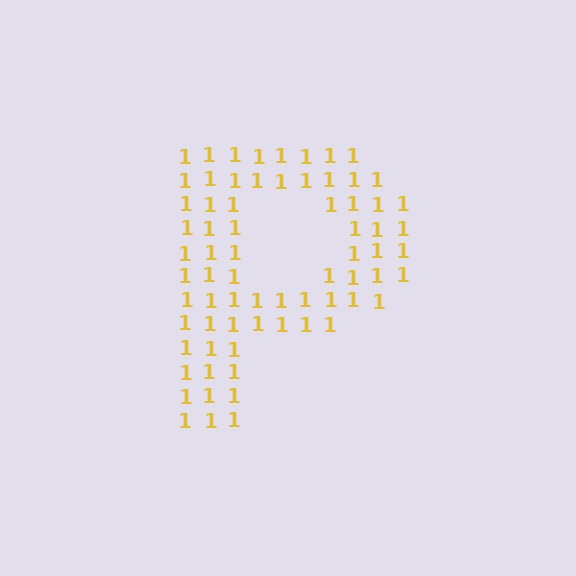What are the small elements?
The small elements are digit 1's.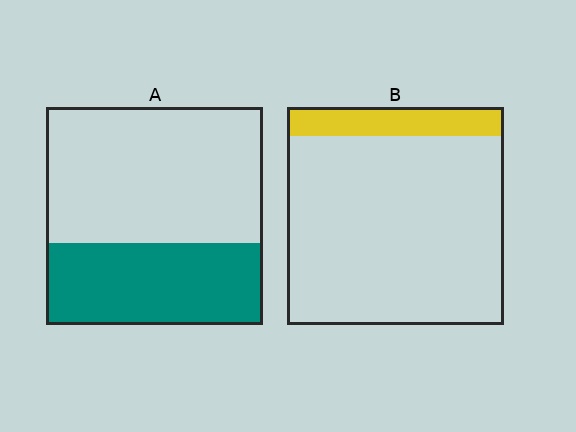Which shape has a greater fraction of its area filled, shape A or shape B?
Shape A.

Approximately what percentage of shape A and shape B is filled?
A is approximately 40% and B is approximately 15%.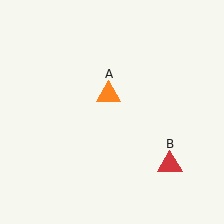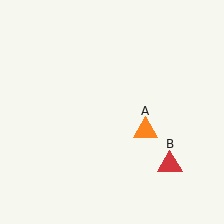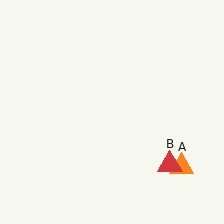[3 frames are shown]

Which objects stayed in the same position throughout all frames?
Red triangle (object B) remained stationary.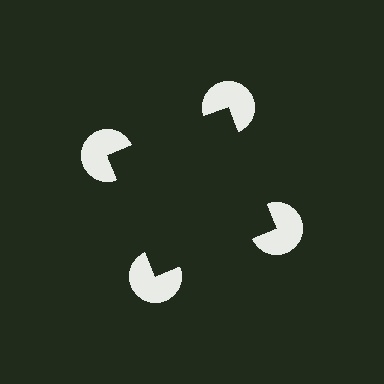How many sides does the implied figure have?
4 sides.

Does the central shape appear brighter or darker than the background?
It typically appears slightly darker than the background, even though no actual brightness change is drawn.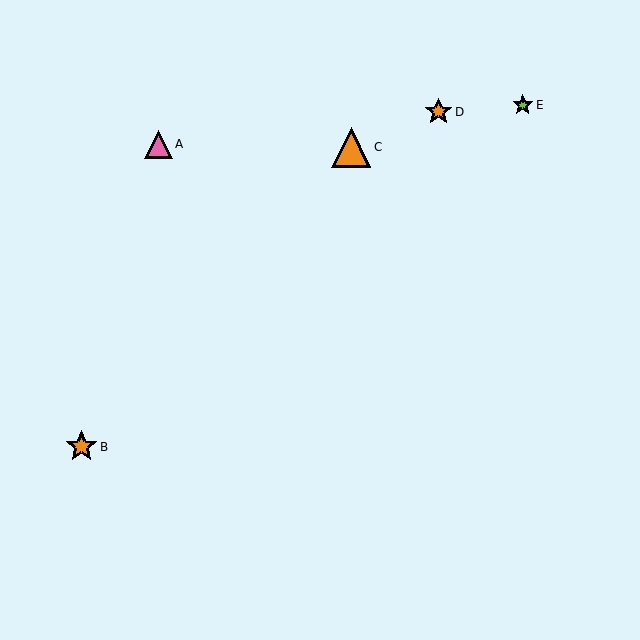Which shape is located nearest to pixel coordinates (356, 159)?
The orange triangle (labeled C) at (351, 148) is nearest to that location.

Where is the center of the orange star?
The center of the orange star is at (82, 447).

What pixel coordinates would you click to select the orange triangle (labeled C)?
Click at (351, 148) to select the orange triangle C.